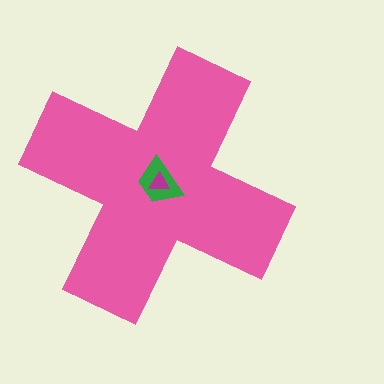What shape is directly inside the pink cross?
The green trapezoid.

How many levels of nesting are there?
3.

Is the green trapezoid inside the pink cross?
Yes.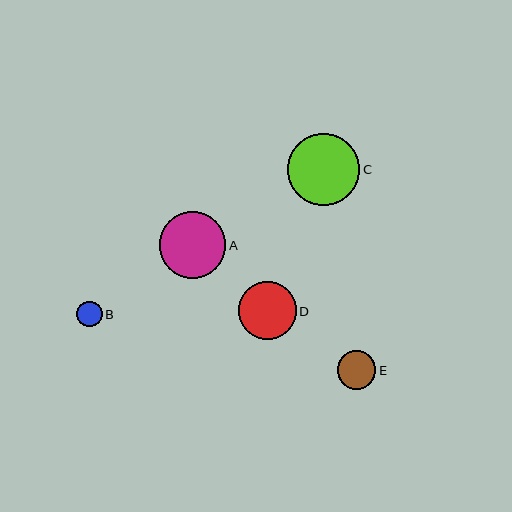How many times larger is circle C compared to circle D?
Circle C is approximately 1.2 times the size of circle D.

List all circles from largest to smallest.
From largest to smallest: C, A, D, E, B.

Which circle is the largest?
Circle C is the largest with a size of approximately 72 pixels.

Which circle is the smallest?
Circle B is the smallest with a size of approximately 26 pixels.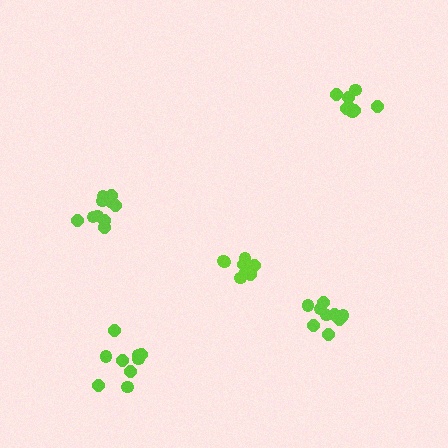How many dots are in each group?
Group 1: 10 dots, Group 2: 9 dots, Group 3: 9 dots, Group 4: 8 dots, Group 5: 9 dots (45 total).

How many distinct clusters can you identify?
There are 5 distinct clusters.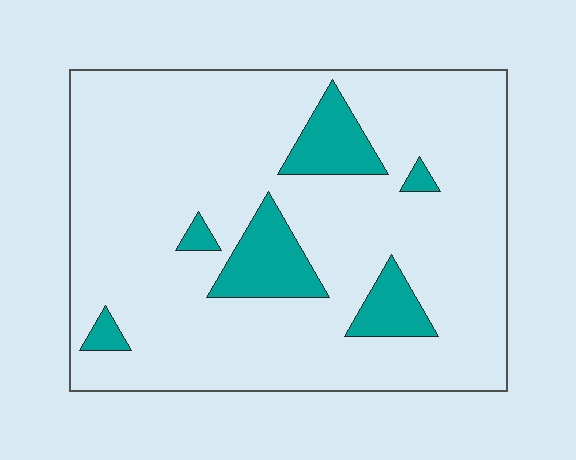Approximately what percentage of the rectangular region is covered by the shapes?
Approximately 15%.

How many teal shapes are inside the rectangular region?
6.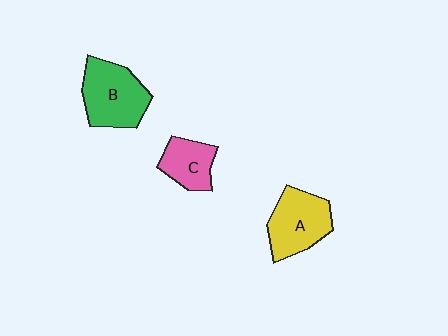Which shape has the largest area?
Shape B (green).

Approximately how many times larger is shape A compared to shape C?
Approximately 1.5 times.